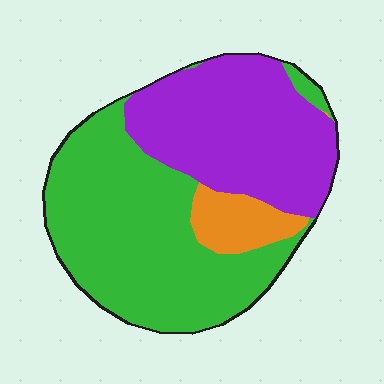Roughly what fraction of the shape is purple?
Purple takes up about two fifths (2/5) of the shape.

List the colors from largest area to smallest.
From largest to smallest: green, purple, orange.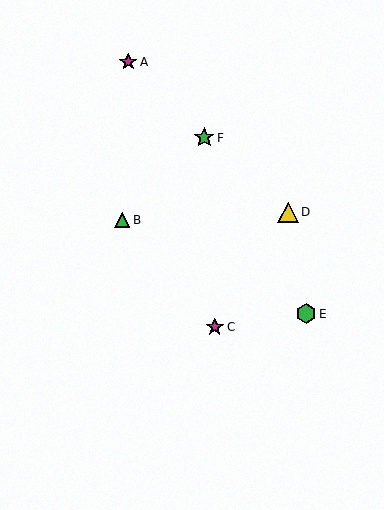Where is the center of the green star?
The center of the green star is at (204, 138).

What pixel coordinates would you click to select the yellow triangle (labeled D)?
Click at (288, 212) to select the yellow triangle D.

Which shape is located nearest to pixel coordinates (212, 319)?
The magenta star (labeled C) at (215, 327) is nearest to that location.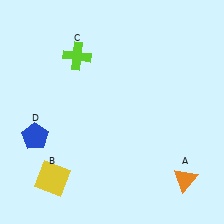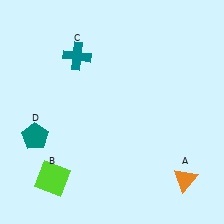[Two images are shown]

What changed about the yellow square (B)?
In Image 1, B is yellow. In Image 2, it changed to lime.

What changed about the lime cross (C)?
In Image 1, C is lime. In Image 2, it changed to teal.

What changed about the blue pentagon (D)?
In Image 1, D is blue. In Image 2, it changed to teal.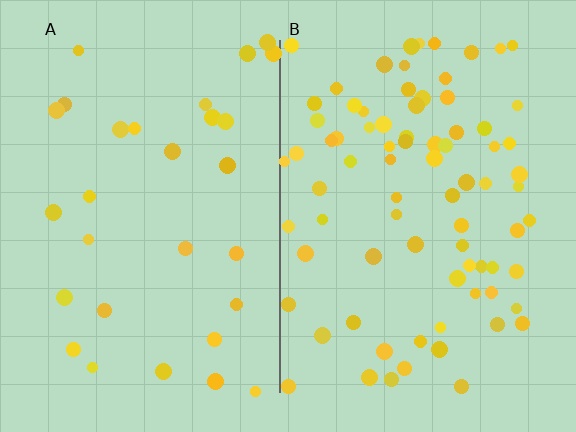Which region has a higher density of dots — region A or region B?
B (the right).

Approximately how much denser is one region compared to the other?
Approximately 2.7× — region B over region A.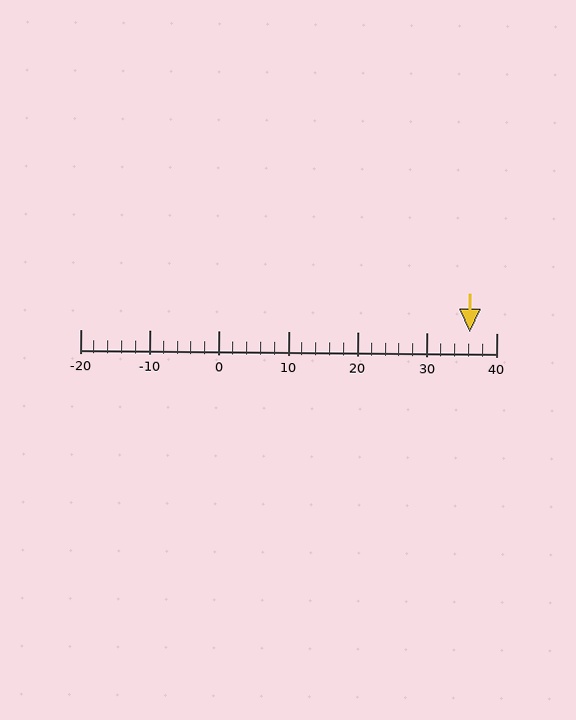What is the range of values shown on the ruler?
The ruler shows values from -20 to 40.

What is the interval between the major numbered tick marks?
The major tick marks are spaced 10 units apart.